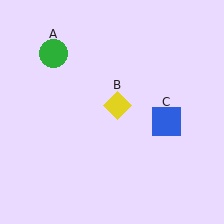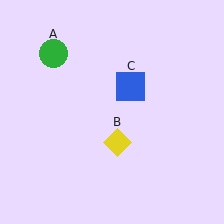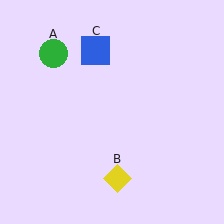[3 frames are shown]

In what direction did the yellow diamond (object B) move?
The yellow diamond (object B) moved down.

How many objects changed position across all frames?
2 objects changed position: yellow diamond (object B), blue square (object C).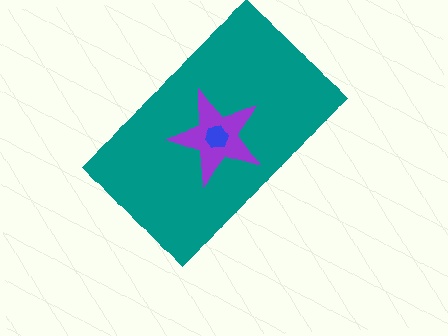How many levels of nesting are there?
3.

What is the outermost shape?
The teal rectangle.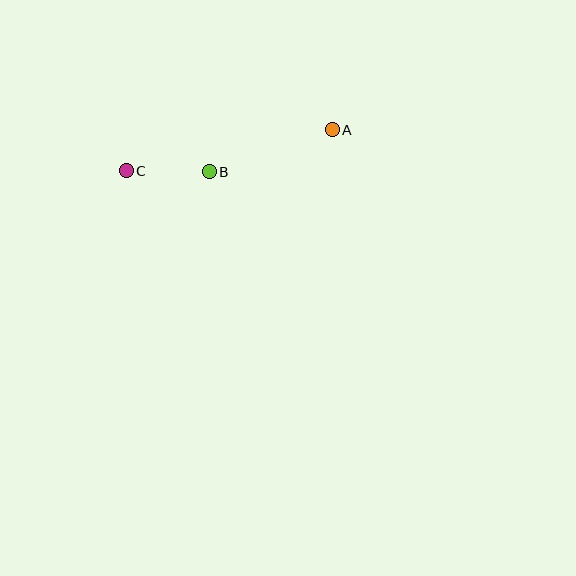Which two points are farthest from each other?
Points A and C are farthest from each other.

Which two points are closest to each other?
Points B and C are closest to each other.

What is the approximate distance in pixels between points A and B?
The distance between A and B is approximately 130 pixels.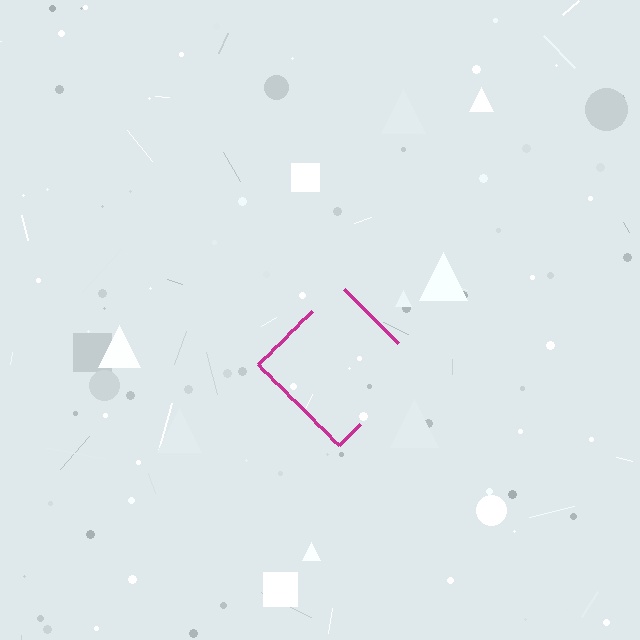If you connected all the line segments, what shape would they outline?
They would outline a diamond.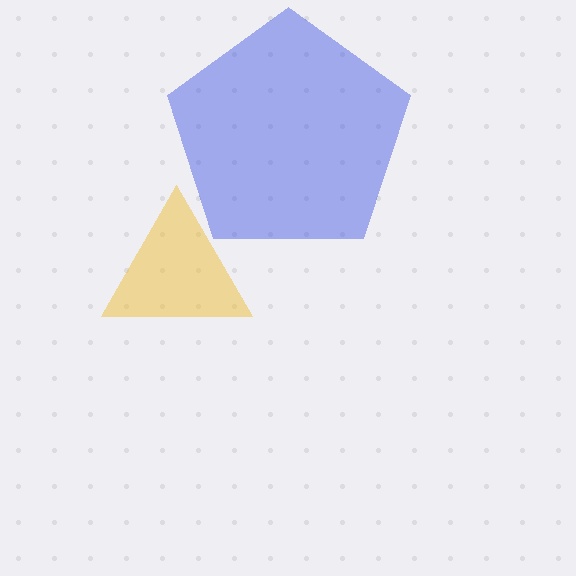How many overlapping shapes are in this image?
There are 2 overlapping shapes in the image.